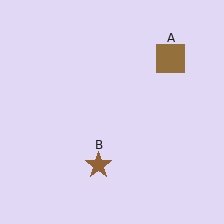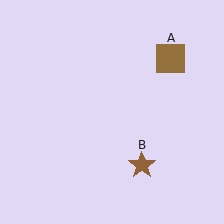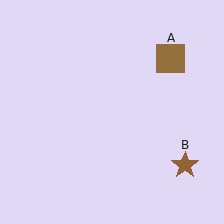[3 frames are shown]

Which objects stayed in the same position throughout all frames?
Brown square (object A) remained stationary.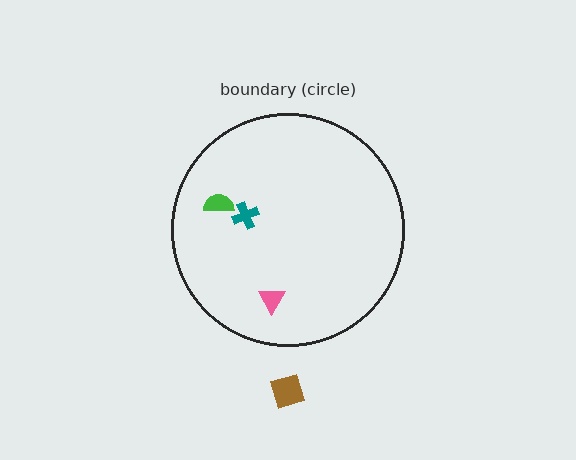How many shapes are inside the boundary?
3 inside, 1 outside.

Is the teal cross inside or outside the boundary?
Inside.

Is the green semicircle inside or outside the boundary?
Inside.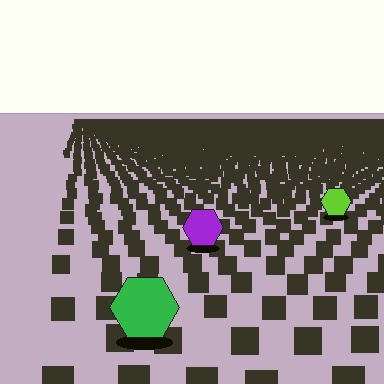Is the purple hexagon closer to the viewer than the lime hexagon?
Yes. The purple hexagon is closer — you can tell from the texture gradient: the ground texture is coarser near it.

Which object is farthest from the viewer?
The lime hexagon is farthest from the viewer. It appears smaller and the ground texture around it is denser.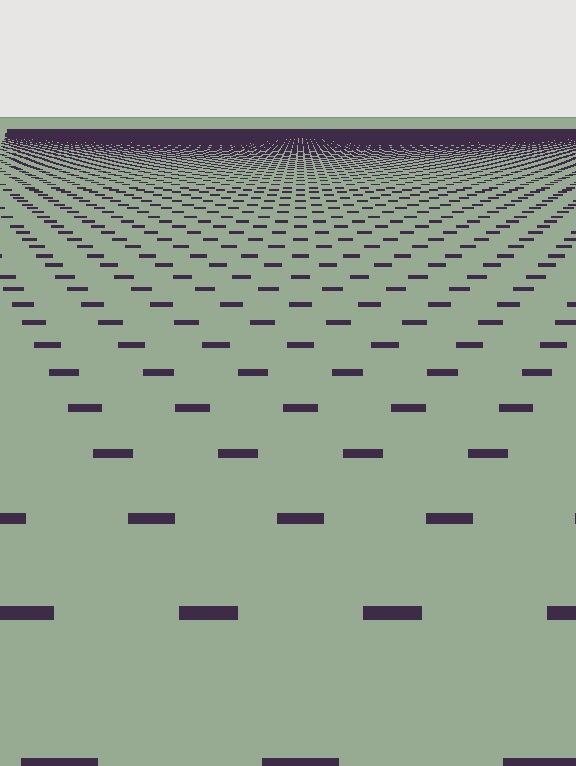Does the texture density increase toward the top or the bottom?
Density increases toward the top.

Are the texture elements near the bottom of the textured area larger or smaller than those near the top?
Larger. Near the bottom, elements are closer to the viewer and appear at a bigger on-screen size.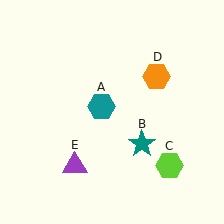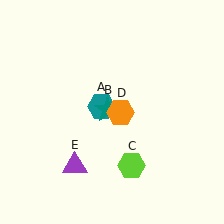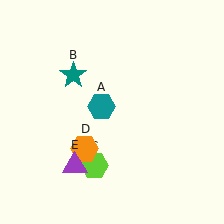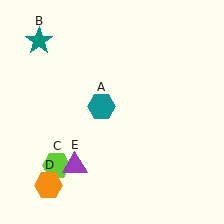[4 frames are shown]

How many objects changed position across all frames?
3 objects changed position: teal star (object B), lime hexagon (object C), orange hexagon (object D).